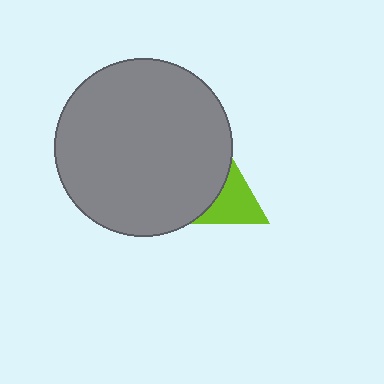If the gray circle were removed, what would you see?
You would see the complete lime triangle.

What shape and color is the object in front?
The object in front is a gray circle.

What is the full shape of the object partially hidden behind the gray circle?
The partially hidden object is a lime triangle.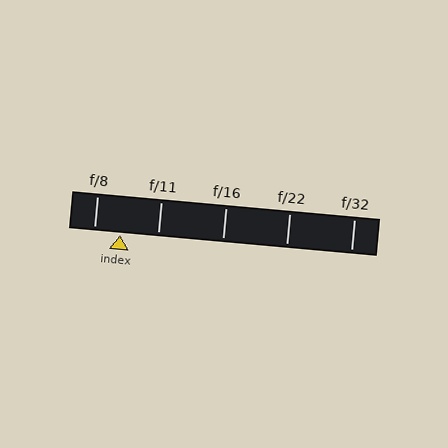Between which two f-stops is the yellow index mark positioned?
The index mark is between f/8 and f/11.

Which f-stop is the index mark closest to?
The index mark is closest to f/8.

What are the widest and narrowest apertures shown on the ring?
The widest aperture shown is f/8 and the narrowest is f/32.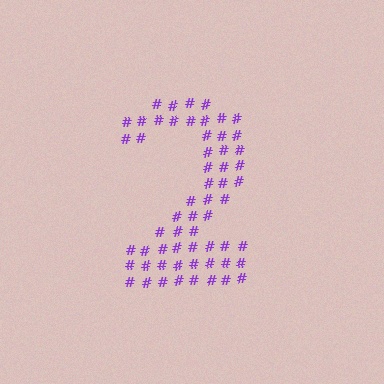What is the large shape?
The large shape is the digit 2.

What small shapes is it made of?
It is made of small hash symbols.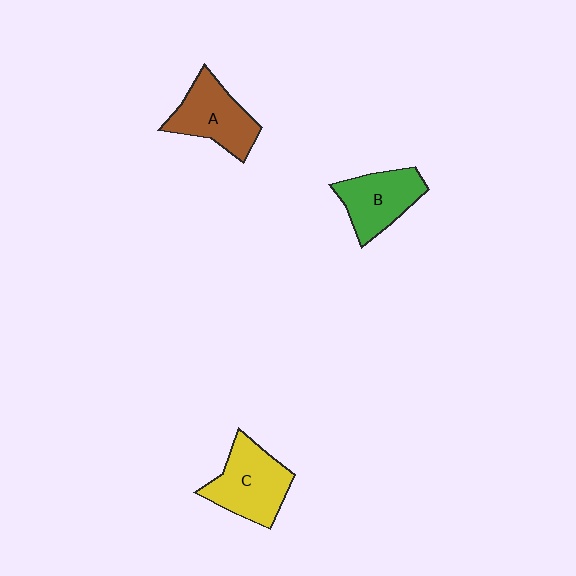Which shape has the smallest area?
Shape B (green).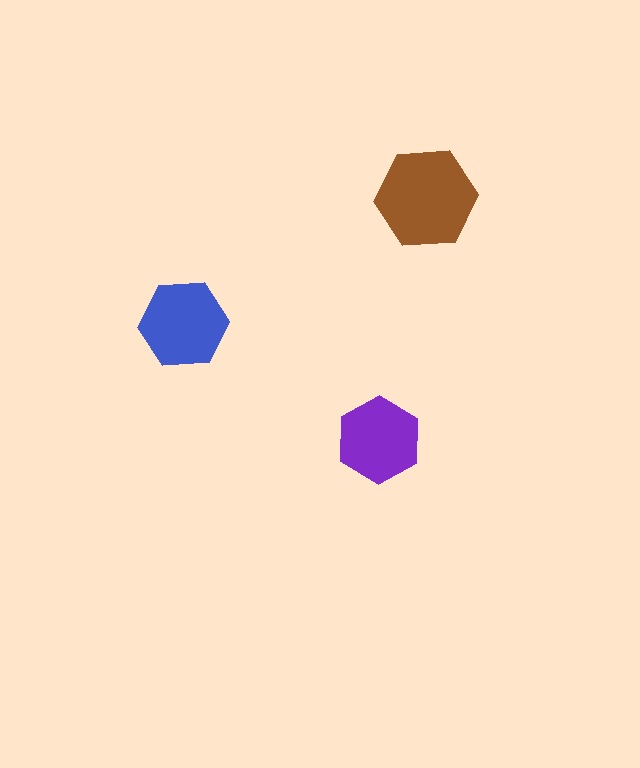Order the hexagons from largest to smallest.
the brown one, the blue one, the purple one.